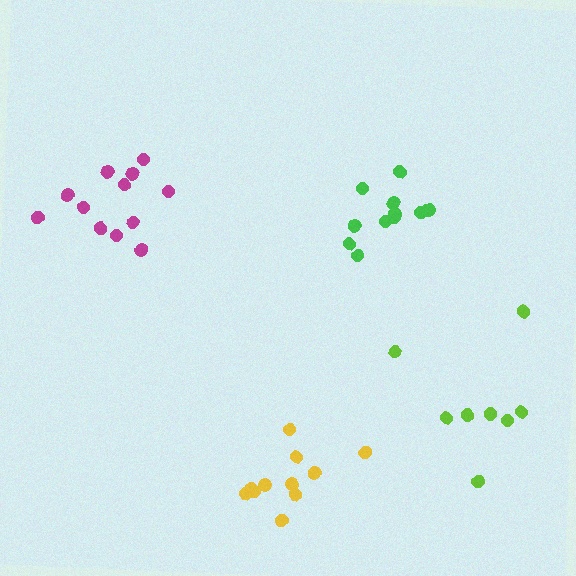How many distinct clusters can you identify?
There are 4 distinct clusters.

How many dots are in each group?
Group 1: 11 dots, Group 2: 12 dots, Group 3: 12 dots, Group 4: 8 dots (43 total).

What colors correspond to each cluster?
The clusters are colored: green, magenta, yellow, lime.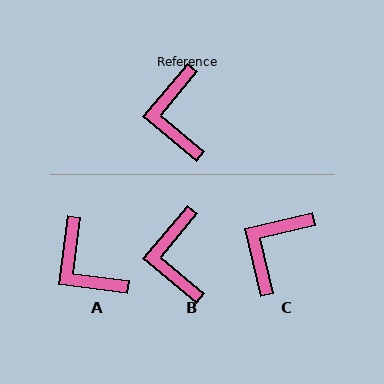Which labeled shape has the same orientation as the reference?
B.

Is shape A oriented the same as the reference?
No, it is off by about 33 degrees.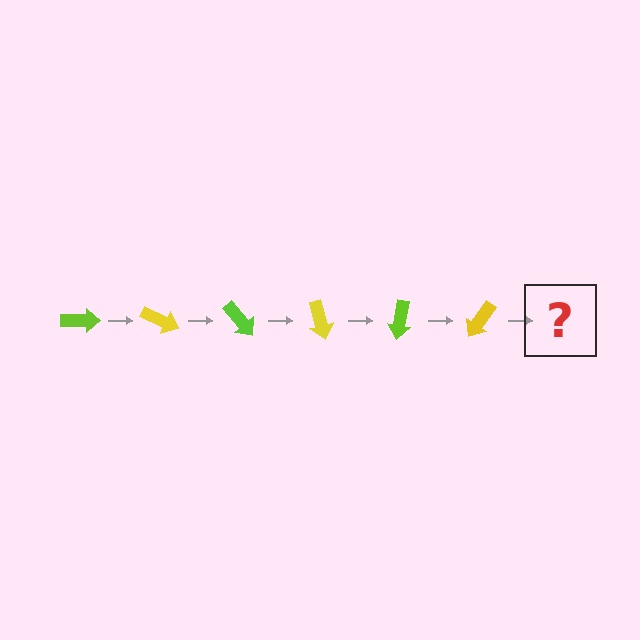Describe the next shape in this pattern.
It should be a lime arrow, rotated 150 degrees from the start.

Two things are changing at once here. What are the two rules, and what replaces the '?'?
The two rules are that it rotates 25 degrees each step and the color cycles through lime and yellow. The '?' should be a lime arrow, rotated 150 degrees from the start.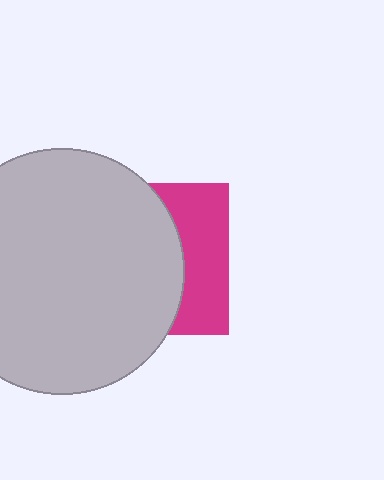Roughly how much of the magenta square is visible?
A small part of it is visible (roughly 35%).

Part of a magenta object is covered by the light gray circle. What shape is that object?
It is a square.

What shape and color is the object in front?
The object in front is a light gray circle.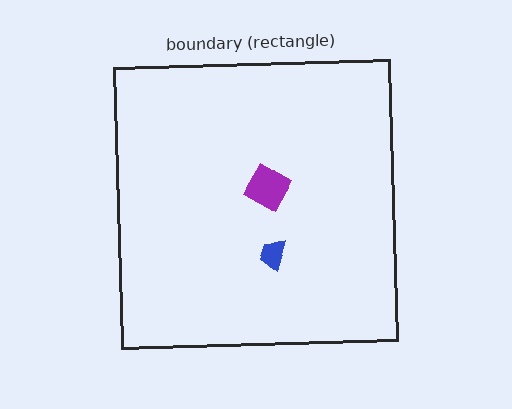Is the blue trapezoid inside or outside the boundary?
Inside.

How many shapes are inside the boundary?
2 inside, 0 outside.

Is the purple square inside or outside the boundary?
Inside.